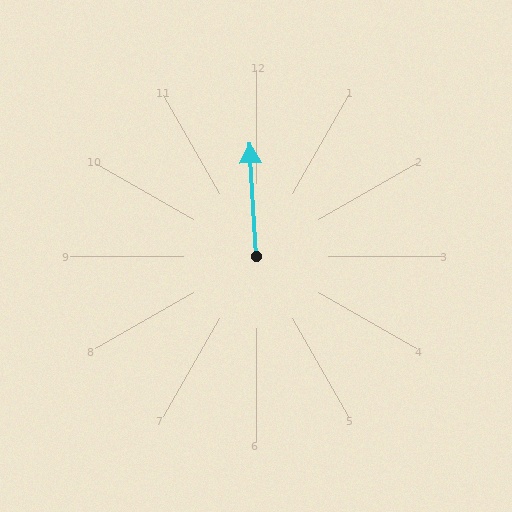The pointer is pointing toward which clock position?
Roughly 12 o'clock.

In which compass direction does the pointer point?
North.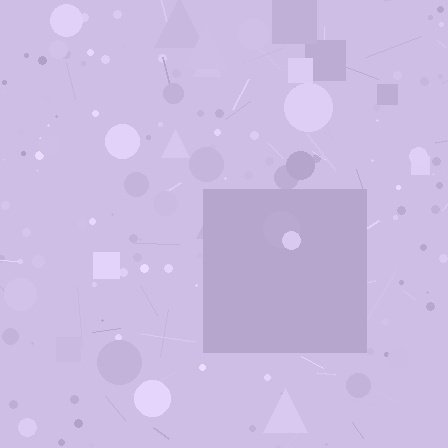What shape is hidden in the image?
A square is hidden in the image.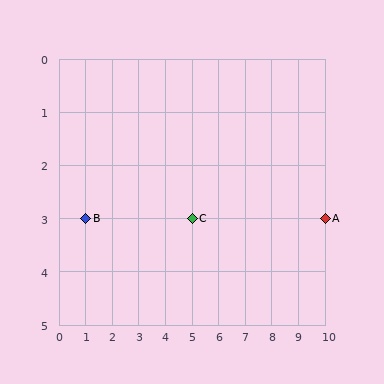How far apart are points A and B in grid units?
Points A and B are 9 columns apart.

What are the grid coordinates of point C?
Point C is at grid coordinates (5, 3).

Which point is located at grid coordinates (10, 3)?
Point A is at (10, 3).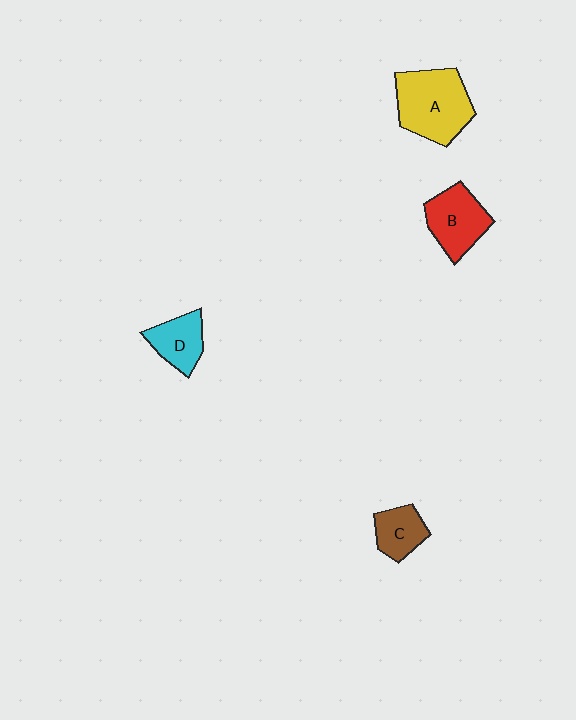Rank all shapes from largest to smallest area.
From largest to smallest: A (yellow), B (red), D (cyan), C (brown).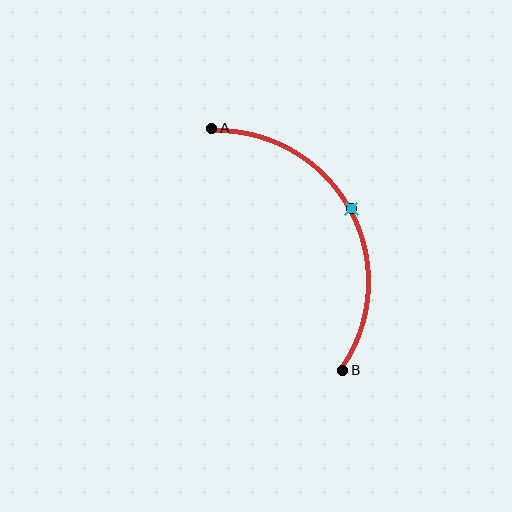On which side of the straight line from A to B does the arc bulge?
The arc bulges to the right of the straight line connecting A and B.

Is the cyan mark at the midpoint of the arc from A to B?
Yes. The cyan mark lies on the arc at equal arc-length from both A and B — it is the arc midpoint.